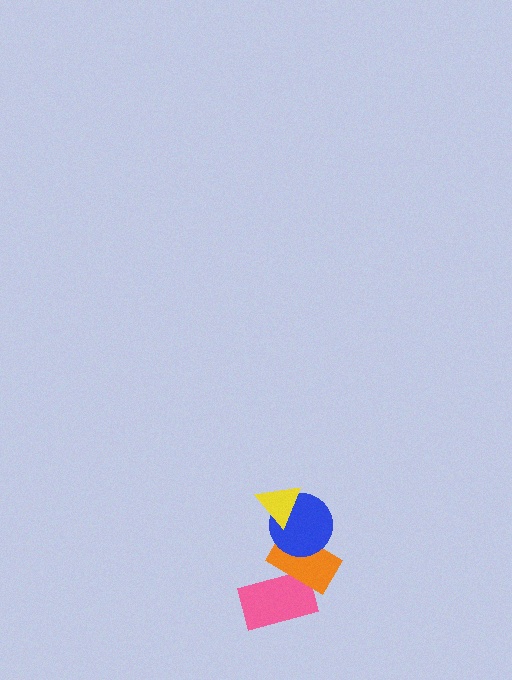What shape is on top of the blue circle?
The yellow triangle is on top of the blue circle.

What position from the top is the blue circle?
The blue circle is 2nd from the top.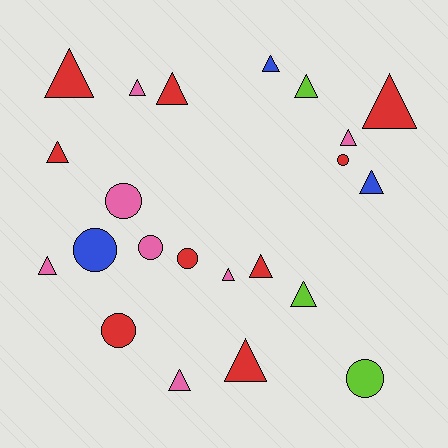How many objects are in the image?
There are 22 objects.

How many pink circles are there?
There are 2 pink circles.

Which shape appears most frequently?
Triangle, with 15 objects.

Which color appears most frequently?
Red, with 9 objects.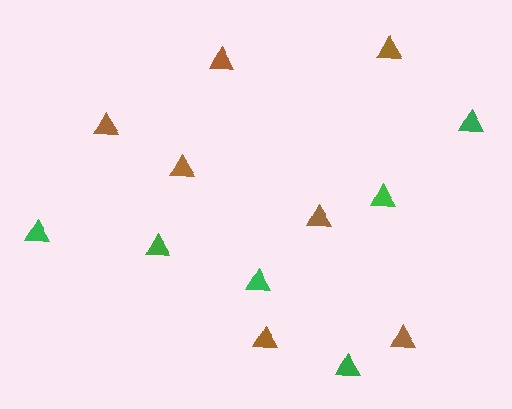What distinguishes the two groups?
There are 2 groups: one group of green triangles (6) and one group of brown triangles (7).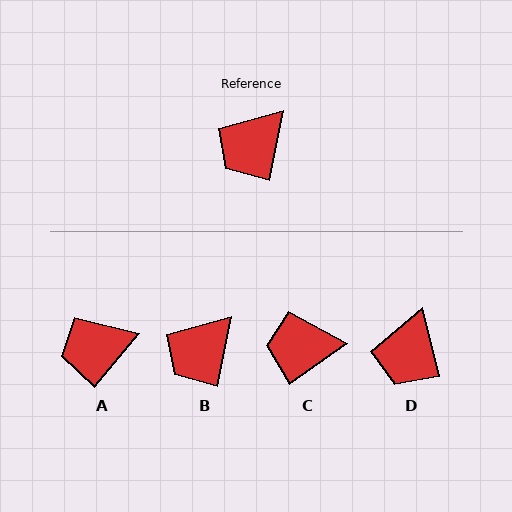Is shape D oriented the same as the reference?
No, it is off by about 25 degrees.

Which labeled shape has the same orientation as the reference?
B.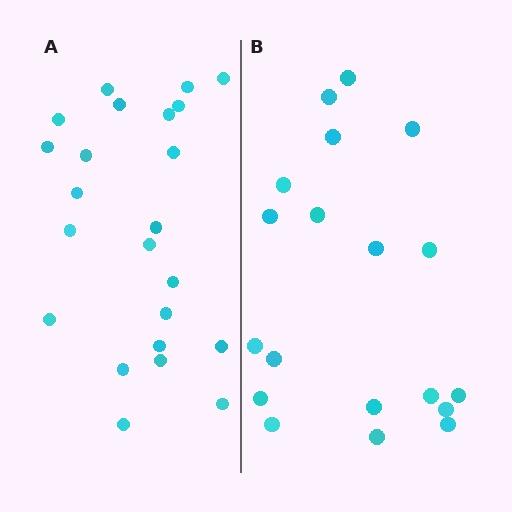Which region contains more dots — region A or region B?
Region A (the left region) has more dots.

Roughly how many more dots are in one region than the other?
Region A has about 4 more dots than region B.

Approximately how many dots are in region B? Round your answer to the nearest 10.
About 20 dots. (The exact count is 19, which rounds to 20.)